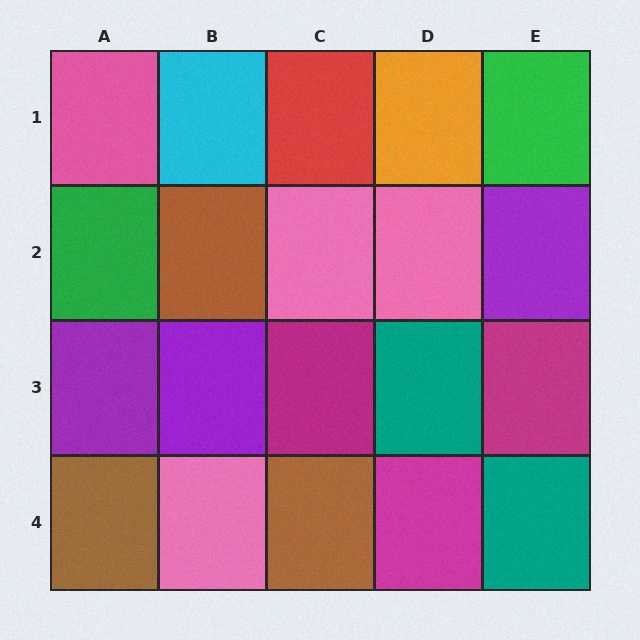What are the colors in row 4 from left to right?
Brown, pink, brown, magenta, teal.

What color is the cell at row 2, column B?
Brown.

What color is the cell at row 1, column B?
Cyan.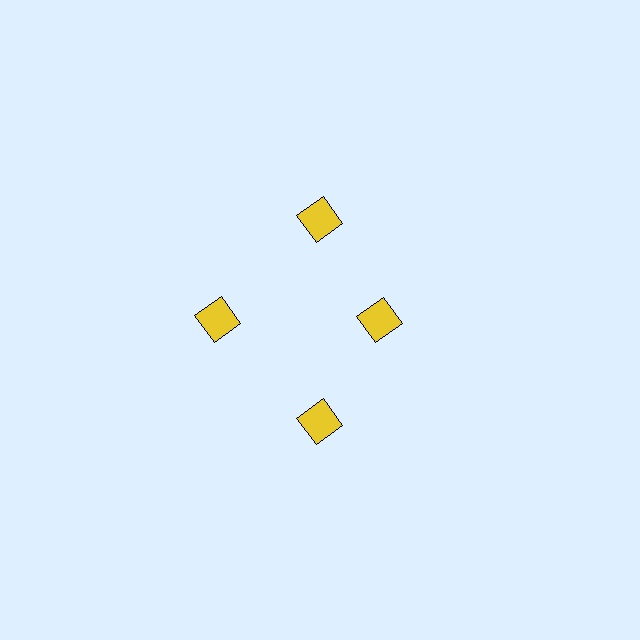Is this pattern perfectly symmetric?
No. The 4 yellow diamonds are arranged in a ring, but one element near the 3 o'clock position is pulled inward toward the center, breaking the 4-fold rotational symmetry.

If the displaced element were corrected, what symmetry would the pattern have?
It would have 4-fold rotational symmetry — the pattern would map onto itself every 90 degrees.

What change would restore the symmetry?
The symmetry would be restored by moving it outward, back onto the ring so that all 4 diamonds sit at equal angles and equal distance from the center.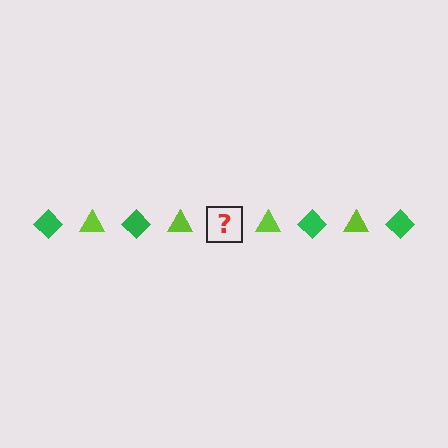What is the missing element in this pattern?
The missing element is a green diamond.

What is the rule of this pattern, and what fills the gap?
The rule is that the pattern alternates between green diamond and lime triangle. The gap should be filled with a green diamond.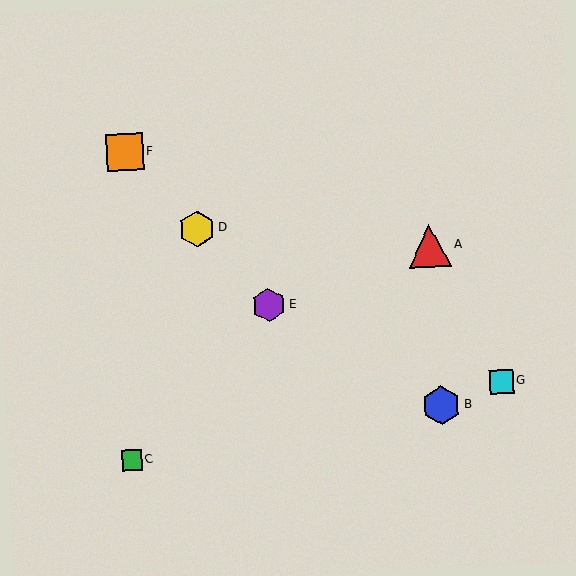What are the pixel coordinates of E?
Object E is at (269, 305).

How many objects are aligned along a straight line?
3 objects (D, E, F) are aligned along a straight line.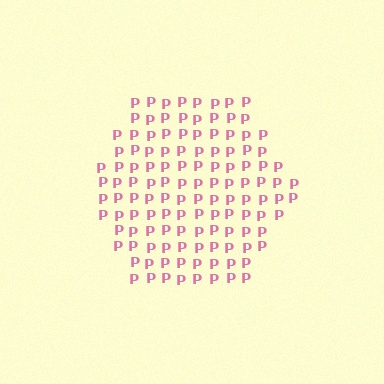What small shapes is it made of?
It is made of small letter P's.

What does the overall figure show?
The overall figure shows a hexagon.